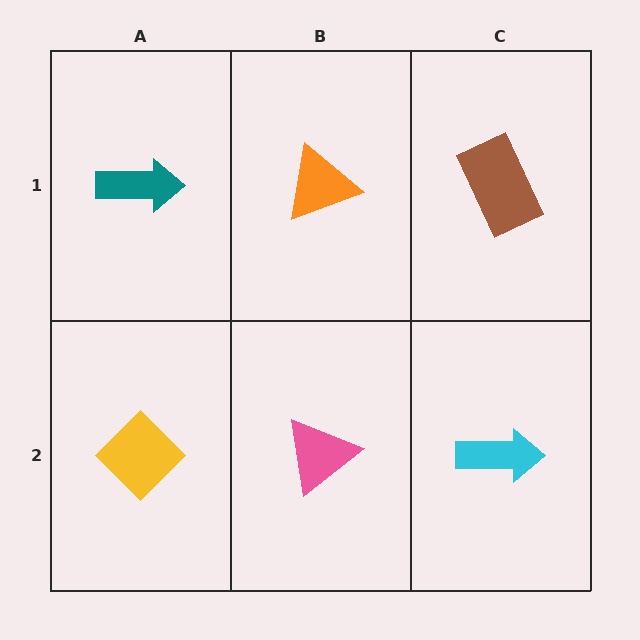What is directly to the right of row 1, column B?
A brown rectangle.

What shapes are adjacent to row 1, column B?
A pink triangle (row 2, column B), a teal arrow (row 1, column A), a brown rectangle (row 1, column C).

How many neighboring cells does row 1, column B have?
3.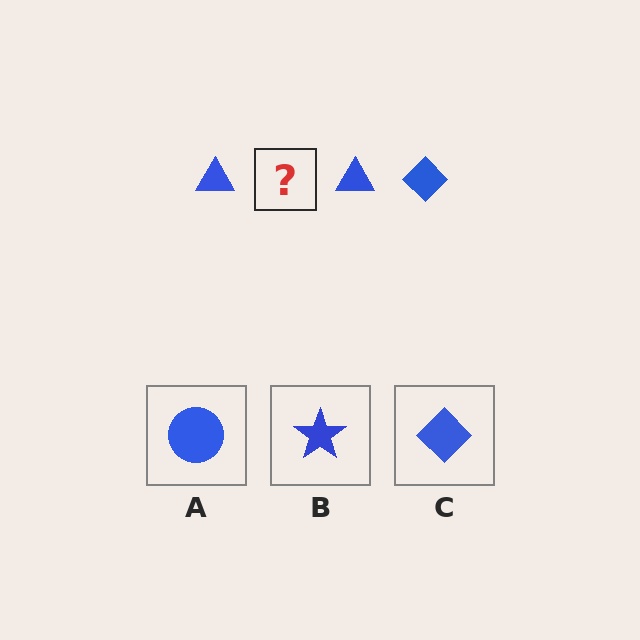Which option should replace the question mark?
Option C.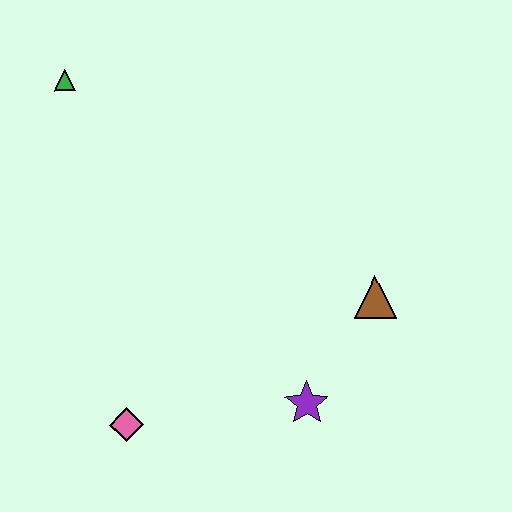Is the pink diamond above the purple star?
No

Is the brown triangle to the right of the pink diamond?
Yes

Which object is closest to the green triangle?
The pink diamond is closest to the green triangle.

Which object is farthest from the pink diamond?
The green triangle is farthest from the pink diamond.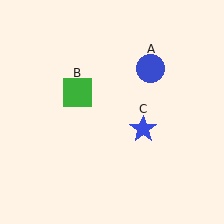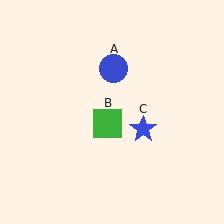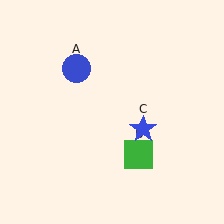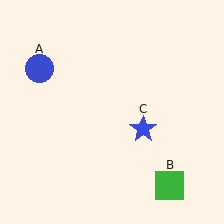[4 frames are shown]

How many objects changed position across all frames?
2 objects changed position: blue circle (object A), green square (object B).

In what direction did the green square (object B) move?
The green square (object B) moved down and to the right.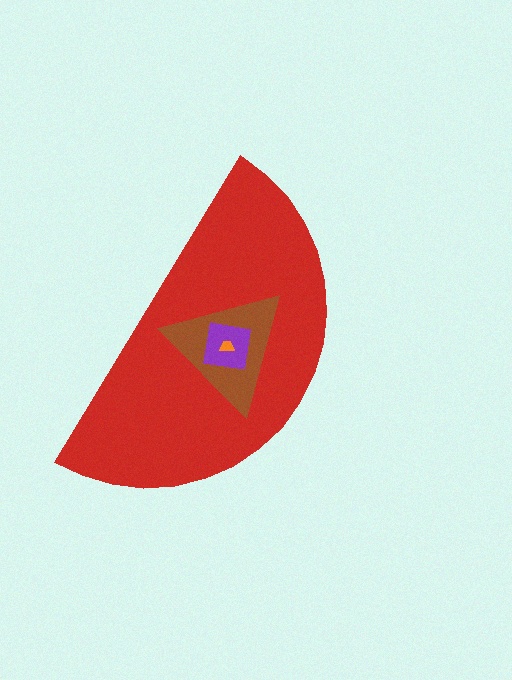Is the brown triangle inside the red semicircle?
Yes.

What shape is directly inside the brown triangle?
The purple square.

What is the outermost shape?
The red semicircle.